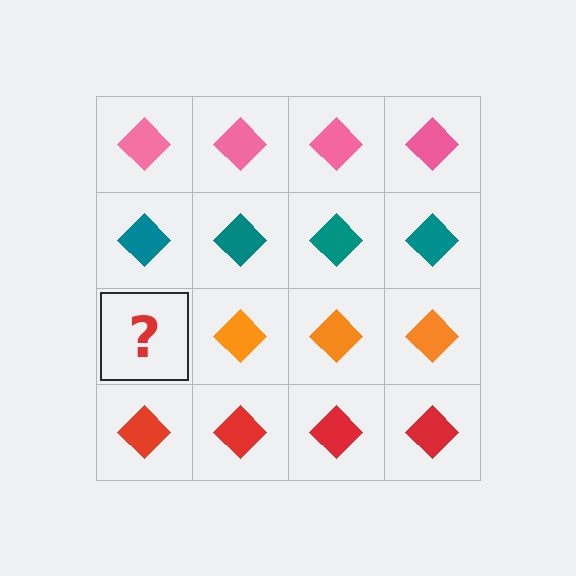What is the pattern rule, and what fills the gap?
The rule is that each row has a consistent color. The gap should be filled with an orange diamond.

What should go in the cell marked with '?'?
The missing cell should contain an orange diamond.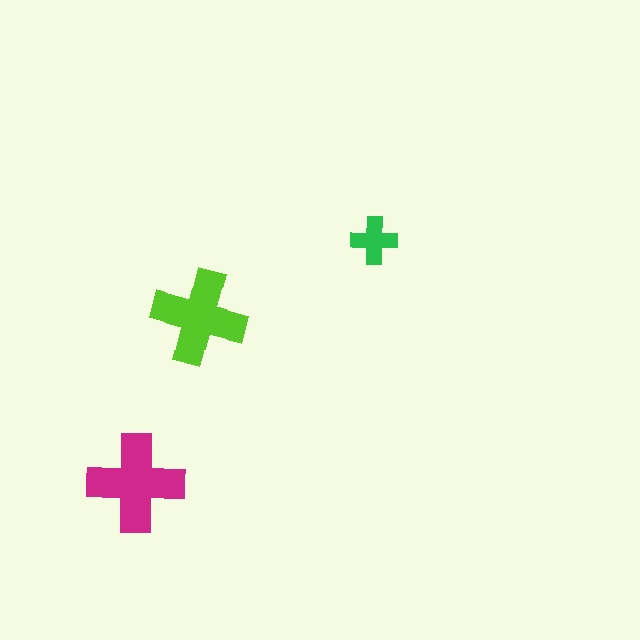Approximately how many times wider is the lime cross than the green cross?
About 2 times wider.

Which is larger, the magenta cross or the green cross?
The magenta one.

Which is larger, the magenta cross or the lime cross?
The magenta one.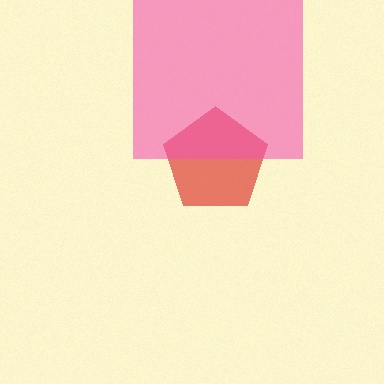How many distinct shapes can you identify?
There are 2 distinct shapes: a red pentagon, a pink square.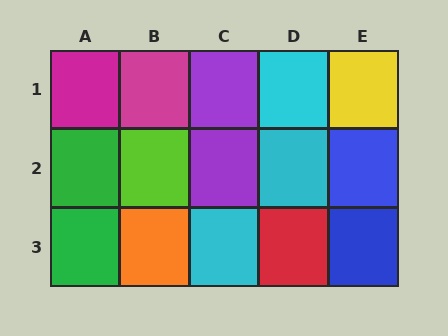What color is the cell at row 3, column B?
Orange.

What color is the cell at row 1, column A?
Magenta.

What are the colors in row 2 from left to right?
Green, lime, purple, cyan, blue.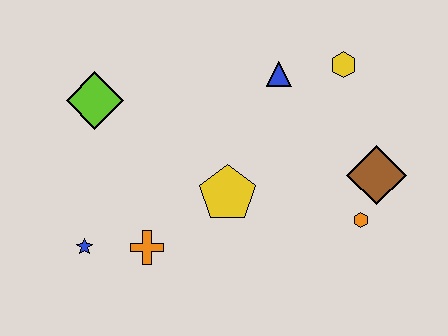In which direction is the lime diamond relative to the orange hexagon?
The lime diamond is to the left of the orange hexagon.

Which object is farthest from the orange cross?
The yellow hexagon is farthest from the orange cross.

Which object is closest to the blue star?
The orange cross is closest to the blue star.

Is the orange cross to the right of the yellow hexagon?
No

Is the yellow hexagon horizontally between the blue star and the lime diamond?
No